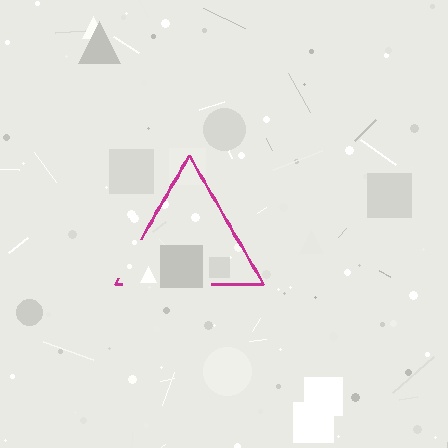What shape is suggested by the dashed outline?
The dashed outline suggests a triangle.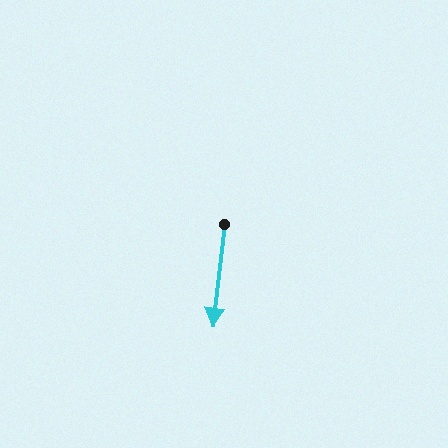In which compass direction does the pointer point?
South.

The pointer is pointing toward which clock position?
Roughly 6 o'clock.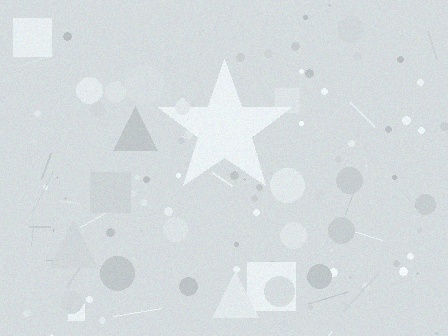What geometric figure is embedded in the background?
A star is embedded in the background.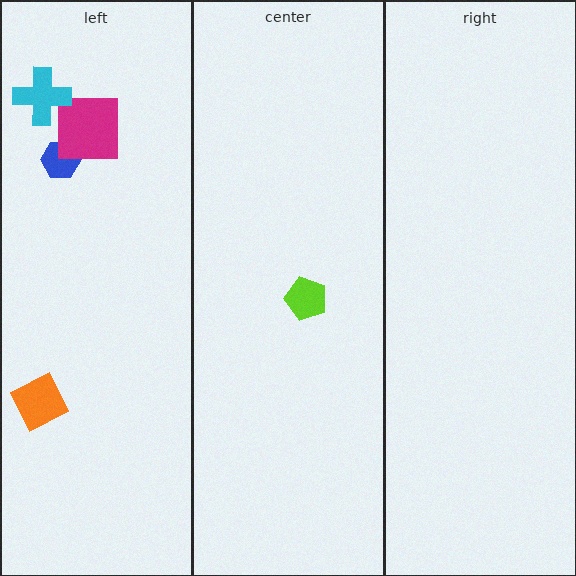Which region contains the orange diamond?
The left region.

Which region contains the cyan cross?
The left region.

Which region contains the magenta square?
The left region.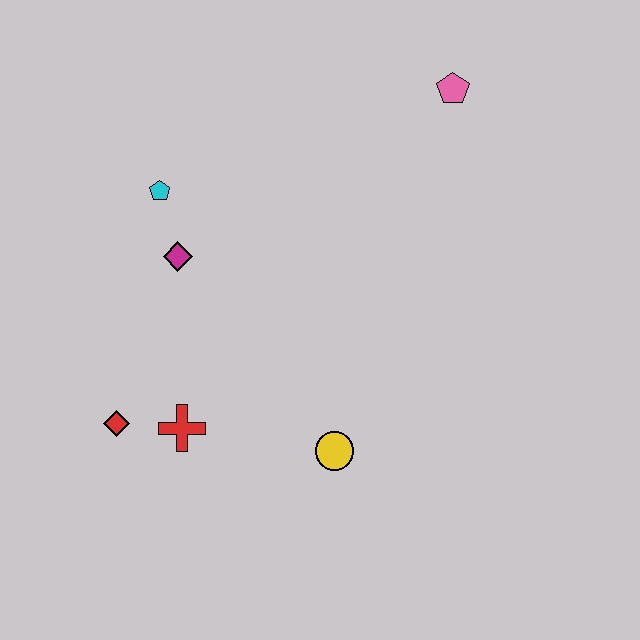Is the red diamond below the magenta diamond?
Yes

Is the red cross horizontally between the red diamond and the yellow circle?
Yes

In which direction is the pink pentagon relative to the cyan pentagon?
The pink pentagon is to the right of the cyan pentagon.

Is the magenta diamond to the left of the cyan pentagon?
No